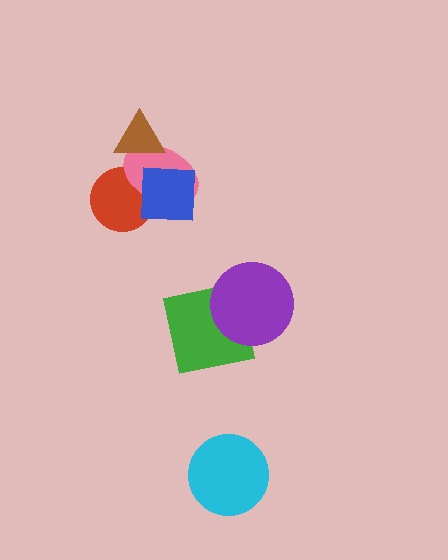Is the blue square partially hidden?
No, no other shape covers it.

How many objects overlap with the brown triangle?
1 object overlaps with the brown triangle.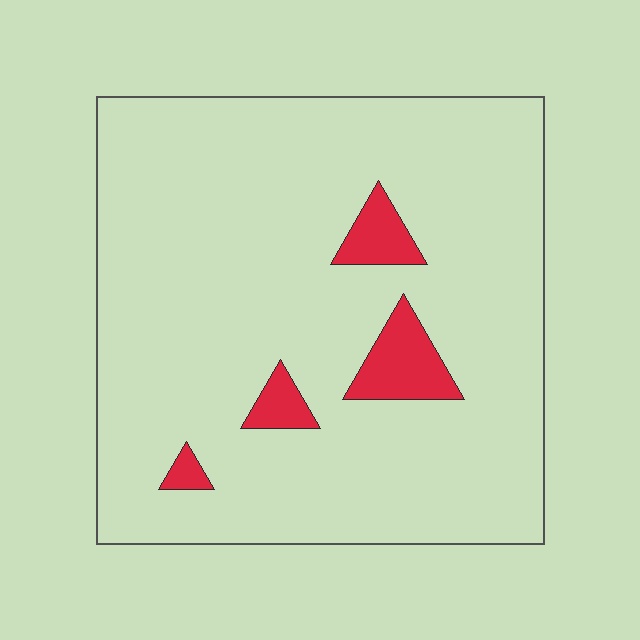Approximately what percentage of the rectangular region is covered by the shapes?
Approximately 10%.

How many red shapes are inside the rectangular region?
4.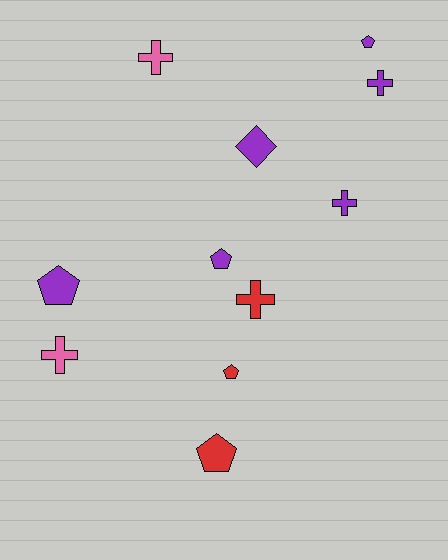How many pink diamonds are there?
There are no pink diamonds.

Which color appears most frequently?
Purple, with 6 objects.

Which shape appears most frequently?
Cross, with 5 objects.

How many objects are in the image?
There are 11 objects.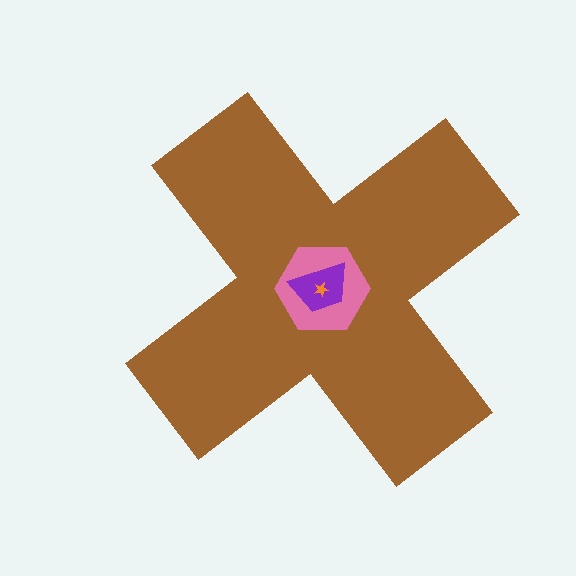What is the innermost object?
The orange star.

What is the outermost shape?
The brown cross.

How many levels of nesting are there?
4.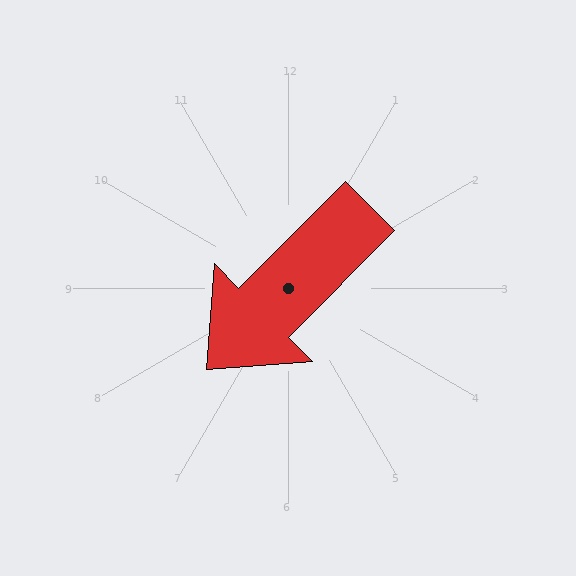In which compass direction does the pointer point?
Southwest.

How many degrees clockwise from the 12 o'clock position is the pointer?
Approximately 225 degrees.